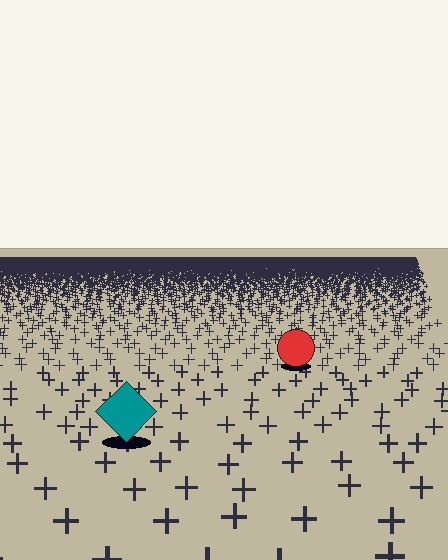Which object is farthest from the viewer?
The red circle is farthest from the viewer. It appears smaller and the ground texture around it is denser.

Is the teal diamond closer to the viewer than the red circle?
Yes. The teal diamond is closer — you can tell from the texture gradient: the ground texture is coarser near it.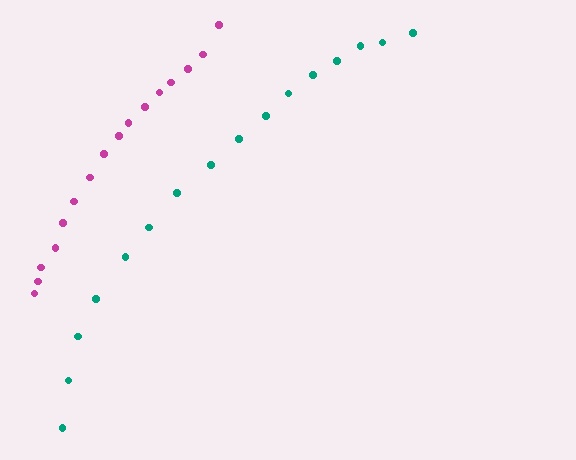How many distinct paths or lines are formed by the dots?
There are 2 distinct paths.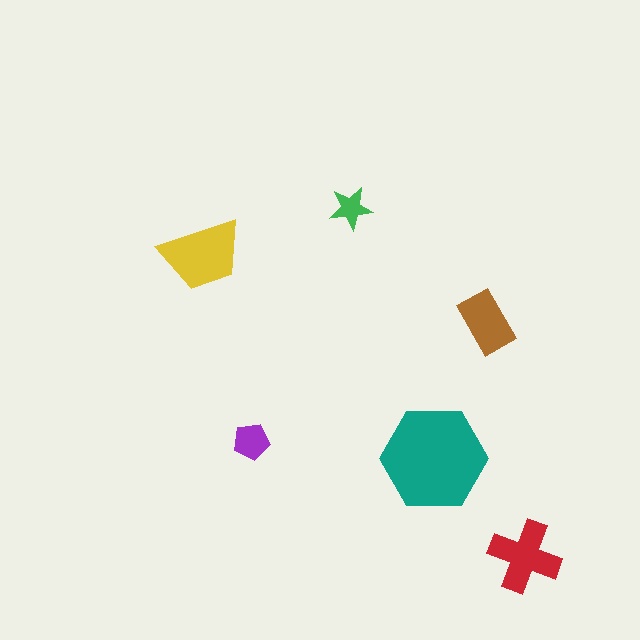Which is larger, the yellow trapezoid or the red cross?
The yellow trapezoid.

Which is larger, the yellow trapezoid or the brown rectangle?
The yellow trapezoid.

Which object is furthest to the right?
The red cross is rightmost.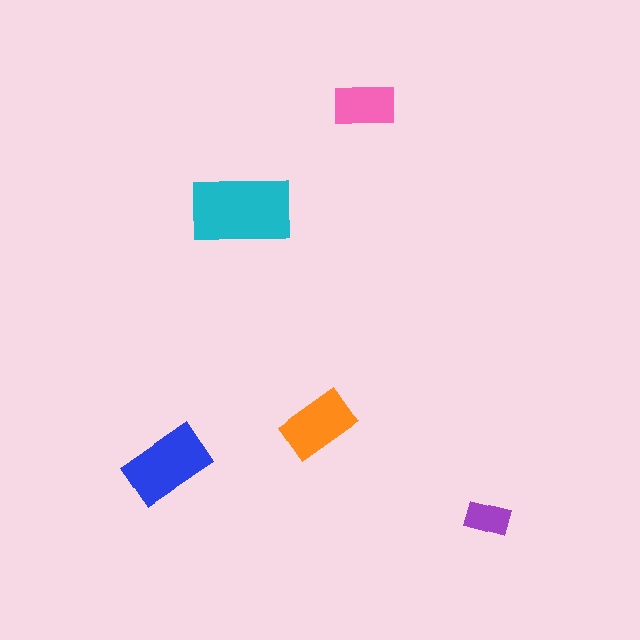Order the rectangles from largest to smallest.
the cyan one, the blue one, the orange one, the pink one, the purple one.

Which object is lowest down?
The purple rectangle is bottommost.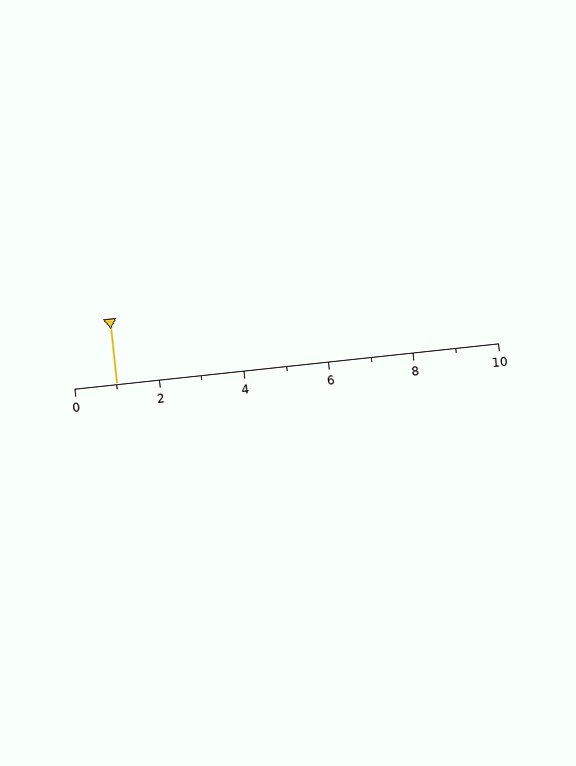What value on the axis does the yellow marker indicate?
The marker indicates approximately 1.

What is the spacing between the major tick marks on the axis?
The major ticks are spaced 2 apart.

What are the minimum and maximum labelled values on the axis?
The axis runs from 0 to 10.